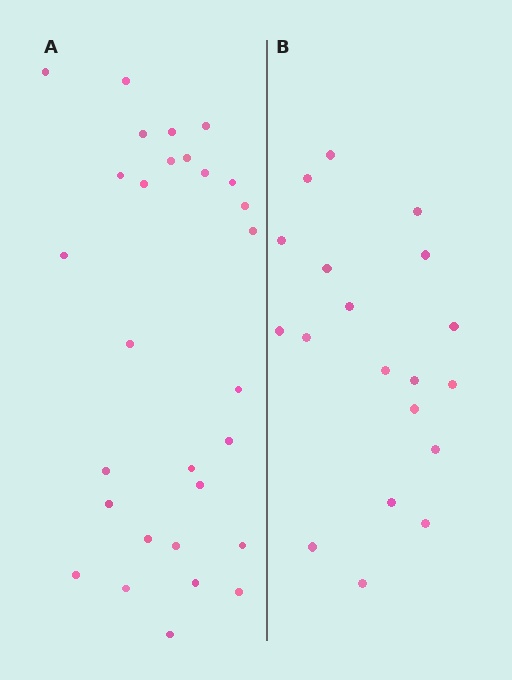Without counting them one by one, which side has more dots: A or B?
Region A (the left region) has more dots.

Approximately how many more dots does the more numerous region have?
Region A has roughly 10 or so more dots than region B.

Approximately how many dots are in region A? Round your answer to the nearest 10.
About 30 dots. (The exact count is 29, which rounds to 30.)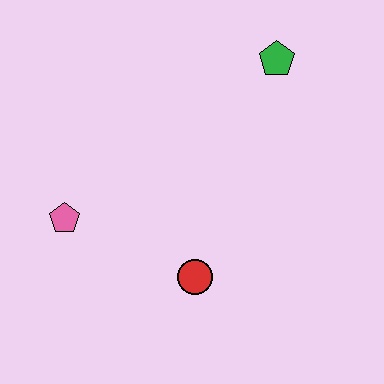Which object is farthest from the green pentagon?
The pink pentagon is farthest from the green pentagon.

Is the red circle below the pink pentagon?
Yes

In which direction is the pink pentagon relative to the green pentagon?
The pink pentagon is to the left of the green pentagon.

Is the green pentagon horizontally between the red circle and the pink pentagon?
No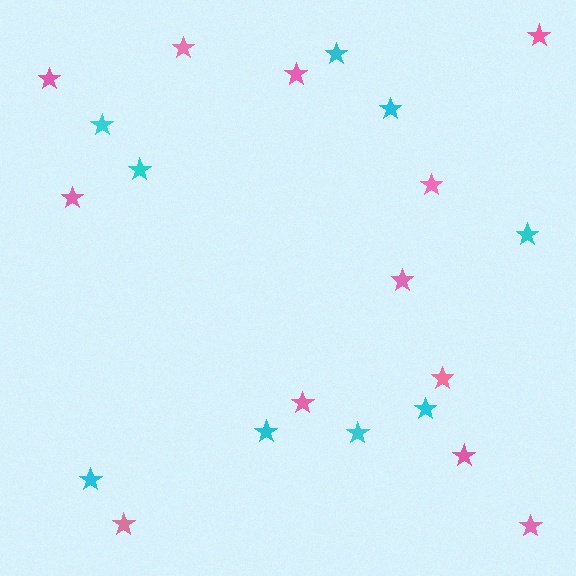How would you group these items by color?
There are 2 groups: one group of pink stars (12) and one group of cyan stars (9).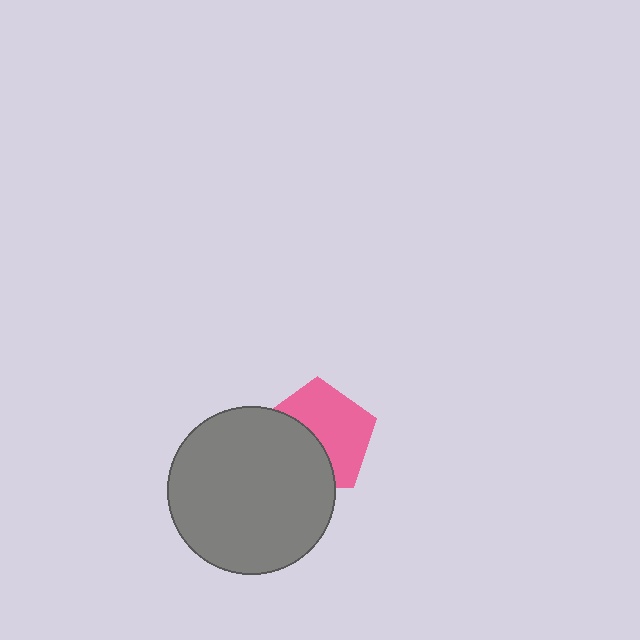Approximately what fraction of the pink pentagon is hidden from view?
Roughly 43% of the pink pentagon is hidden behind the gray circle.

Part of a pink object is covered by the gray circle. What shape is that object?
It is a pentagon.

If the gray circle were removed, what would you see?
You would see the complete pink pentagon.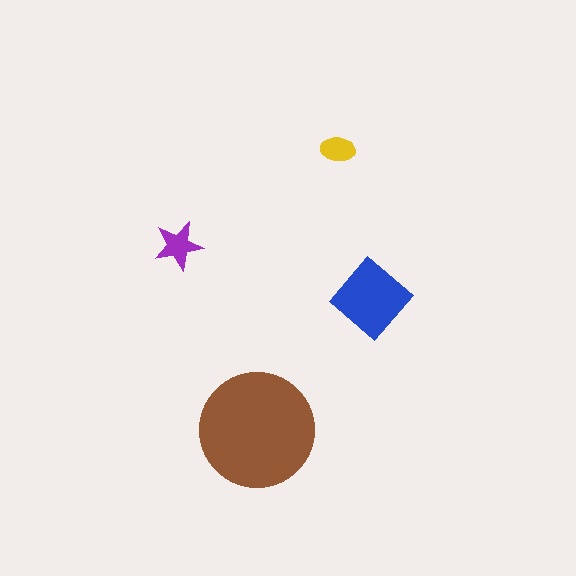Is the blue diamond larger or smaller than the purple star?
Larger.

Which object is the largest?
The brown circle.